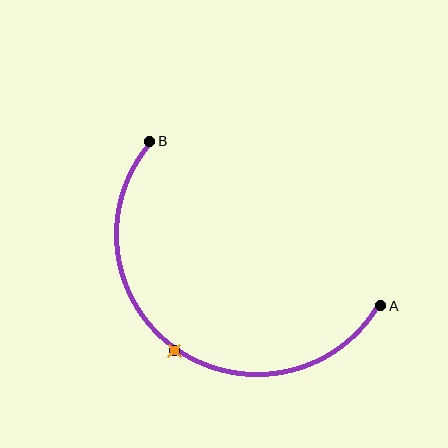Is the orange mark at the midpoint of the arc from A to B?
Yes. The orange mark lies on the arc at equal arc-length from both A and B — it is the arc midpoint.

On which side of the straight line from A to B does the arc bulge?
The arc bulges below and to the left of the straight line connecting A and B.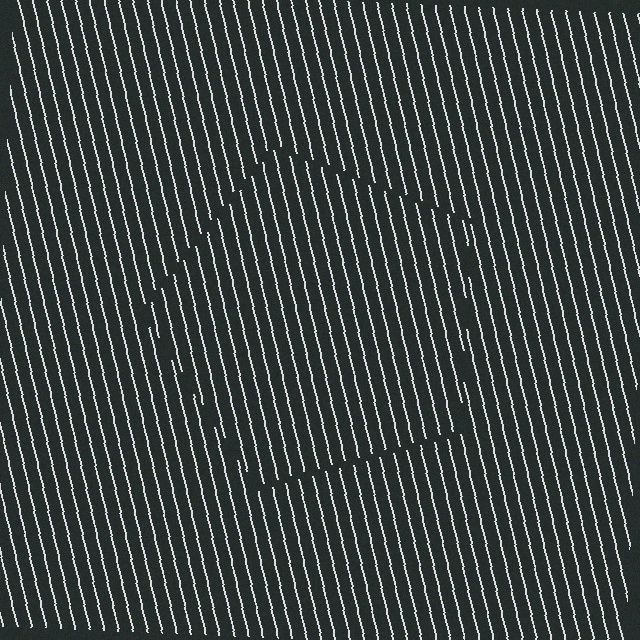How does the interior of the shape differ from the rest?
The interior of the shape contains the same grating, shifted by half a period — the contour is defined by the phase discontinuity where line-ends from the inner and outer gratings abut.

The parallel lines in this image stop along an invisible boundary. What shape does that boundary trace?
An illusory pentagon. The interior of the shape contains the same grating, shifted by half a period — the contour is defined by the phase discontinuity where line-ends from the inner and outer gratings abut.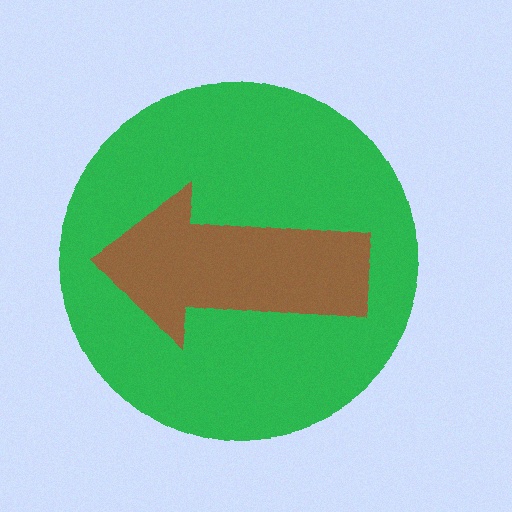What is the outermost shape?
The green circle.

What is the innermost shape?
The brown arrow.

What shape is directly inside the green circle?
The brown arrow.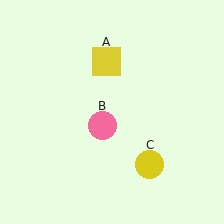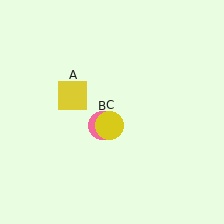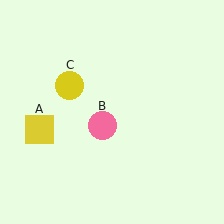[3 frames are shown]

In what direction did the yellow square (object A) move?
The yellow square (object A) moved down and to the left.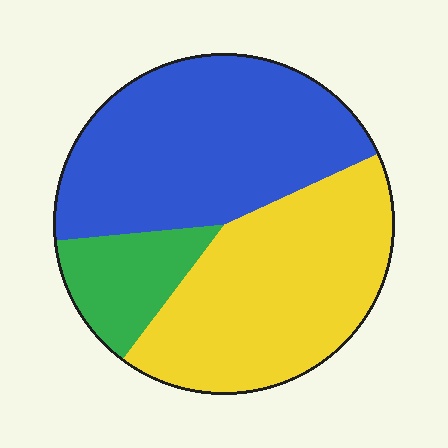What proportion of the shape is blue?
Blue covers about 45% of the shape.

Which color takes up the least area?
Green, at roughly 15%.